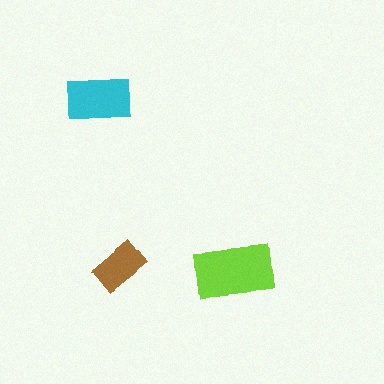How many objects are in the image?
There are 3 objects in the image.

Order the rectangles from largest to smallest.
the lime one, the cyan one, the brown one.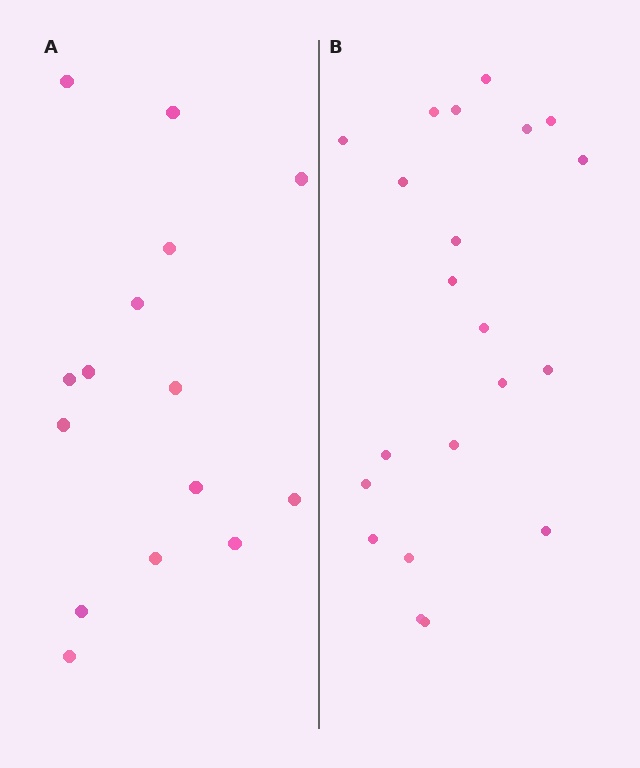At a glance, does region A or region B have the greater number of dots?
Region B (the right region) has more dots.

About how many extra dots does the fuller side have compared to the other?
Region B has about 6 more dots than region A.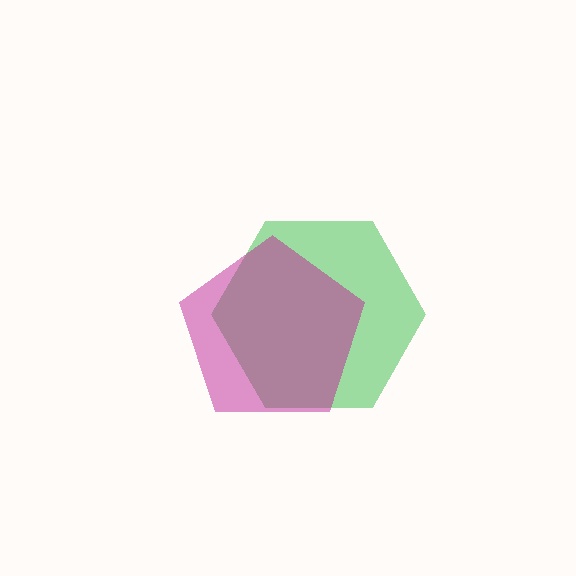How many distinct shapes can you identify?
There are 2 distinct shapes: a green hexagon, a magenta pentagon.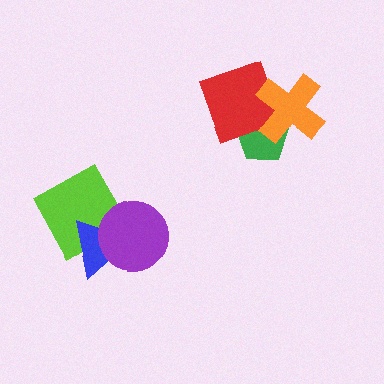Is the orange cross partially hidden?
No, no other shape covers it.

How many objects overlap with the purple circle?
2 objects overlap with the purple circle.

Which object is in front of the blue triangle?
The purple circle is in front of the blue triangle.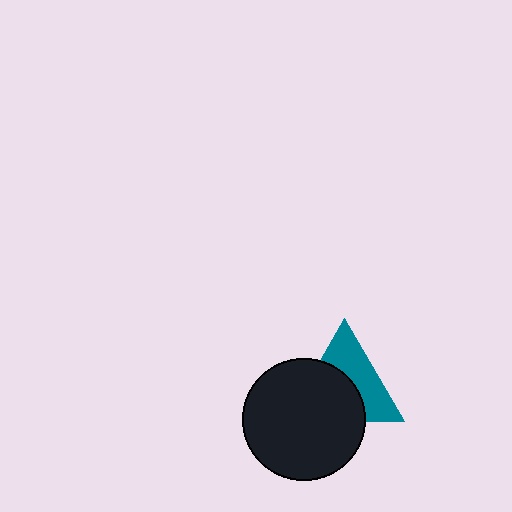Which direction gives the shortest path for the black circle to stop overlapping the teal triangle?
Moving down gives the shortest separation.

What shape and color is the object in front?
The object in front is a black circle.